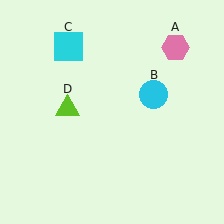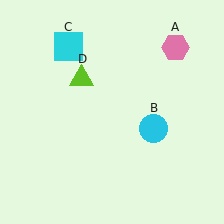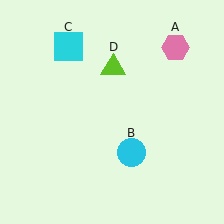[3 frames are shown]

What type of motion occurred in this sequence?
The cyan circle (object B), lime triangle (object D) rotated clockwise around the center of the scene.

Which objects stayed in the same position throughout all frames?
Pink hexagon (object A) and cyan square (object C) remained stationary.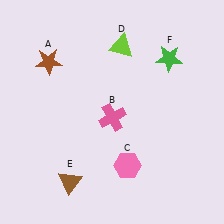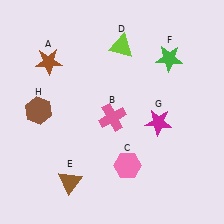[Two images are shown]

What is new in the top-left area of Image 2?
A brown hexagon (H) was added in the top-left area of Image 2.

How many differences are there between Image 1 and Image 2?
There are 2 differences between the two images.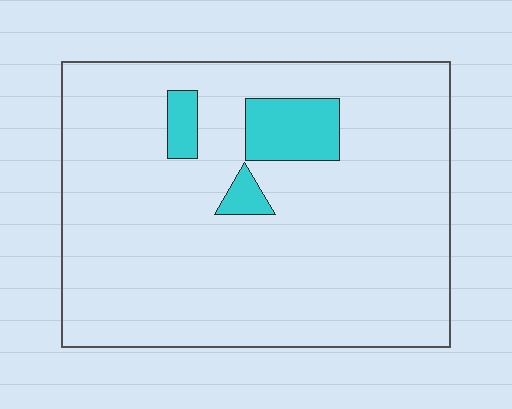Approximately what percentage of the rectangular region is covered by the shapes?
Approximately 10%.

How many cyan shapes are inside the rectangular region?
3.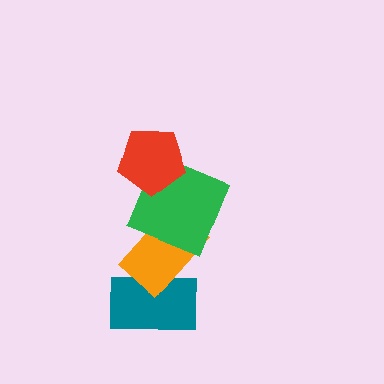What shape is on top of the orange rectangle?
The green square is on top of the orange rectangle.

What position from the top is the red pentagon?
The red pentagon is 1st from the top.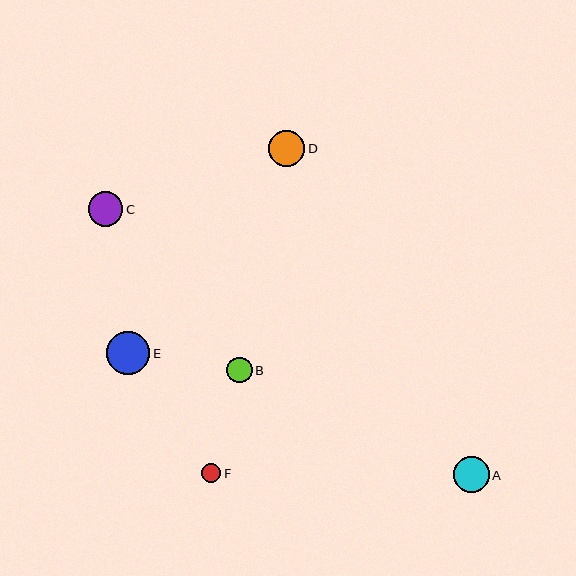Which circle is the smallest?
Circle F is the smallest with a size of approximately 19 pixels.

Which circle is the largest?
Circle E is the largest with a size of approximately 44 pixels.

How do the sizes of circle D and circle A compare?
Circle D and circle A are approximately the same size.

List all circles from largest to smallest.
From largest to smallest: E, D, A, C, B, F.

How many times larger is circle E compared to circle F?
Circle E is approximately 2.3 times the size of circle F.